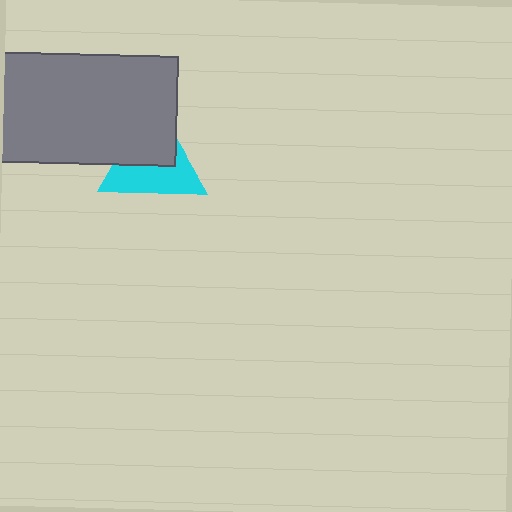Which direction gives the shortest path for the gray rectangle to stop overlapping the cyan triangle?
Moving toward the upper-left gives the shortest separation.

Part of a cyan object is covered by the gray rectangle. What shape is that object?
It is a triangle.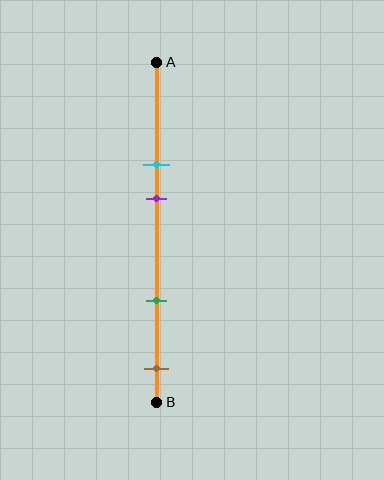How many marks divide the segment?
There are 4 marks dividing the segment.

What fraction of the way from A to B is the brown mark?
The brown mark is approximately 90% (0.9) of the way from A to B.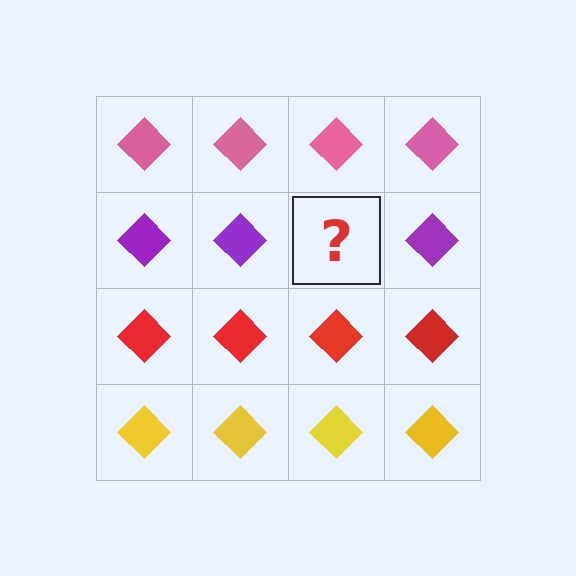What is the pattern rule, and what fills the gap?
The rule is that each row has a consistent color. The gap should be filled with a purple diamond.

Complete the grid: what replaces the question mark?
The question mark should be replaced with a purple diamond.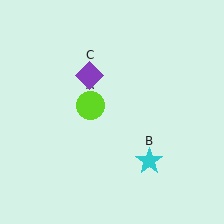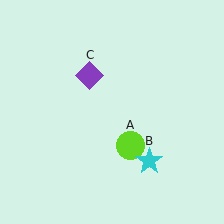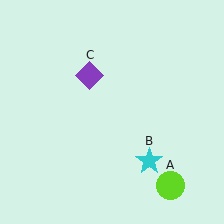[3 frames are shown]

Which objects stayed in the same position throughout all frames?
Cyan star (object B) and purple diamond (object C) remained stationary.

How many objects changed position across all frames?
1 object changed position: lime circle (object A).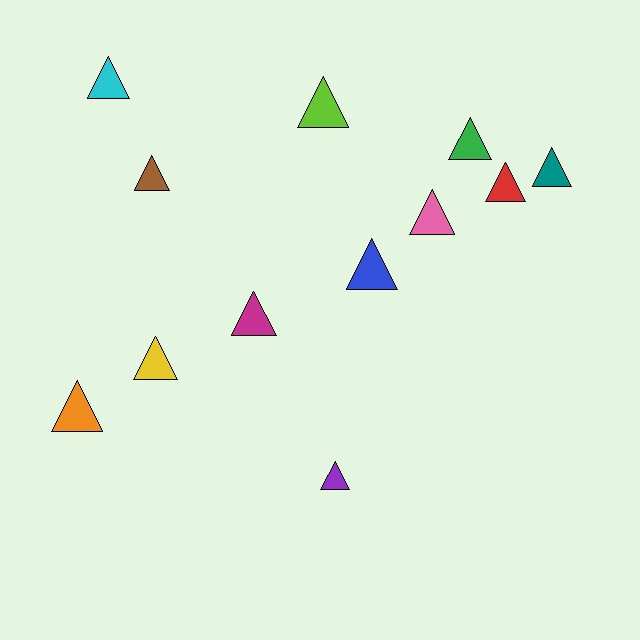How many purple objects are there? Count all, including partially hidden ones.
There is 1 purple object.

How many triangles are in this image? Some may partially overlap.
There are 12 triangles.